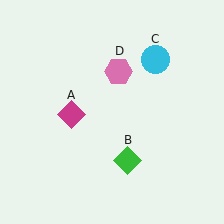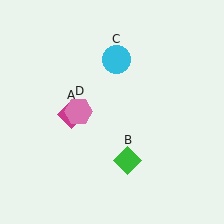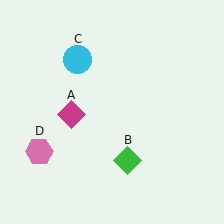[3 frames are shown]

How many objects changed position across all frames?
2 objects changed position: cyan circle (object C), pink hexagon (object D).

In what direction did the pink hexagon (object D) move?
The pink hexagon (object D) moved down and to the left.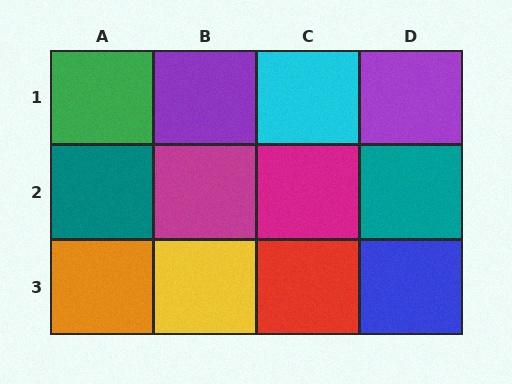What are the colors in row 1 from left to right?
Green, purple, cyan, purple.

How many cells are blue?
1 cell is blue.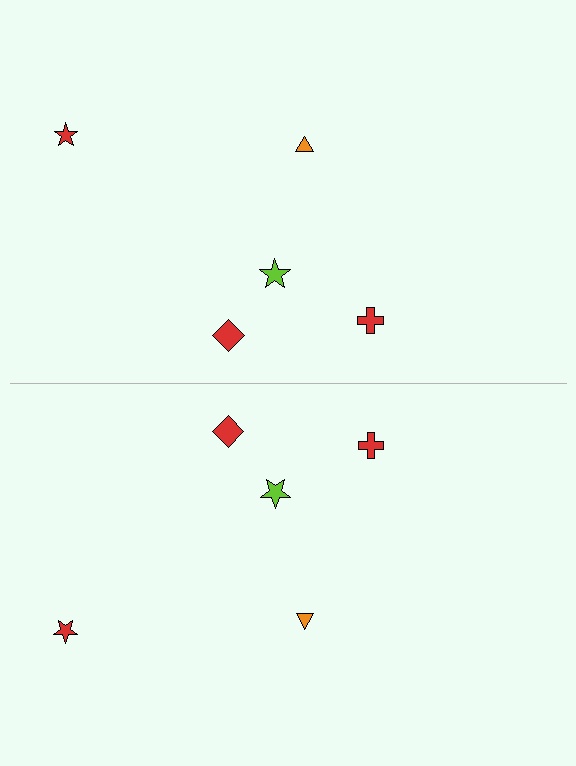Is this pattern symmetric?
Yes, this pattern has bilateral (reflection) symmetry.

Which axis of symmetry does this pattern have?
The pattern has a horizontal axis of symmetry running through the center of the image.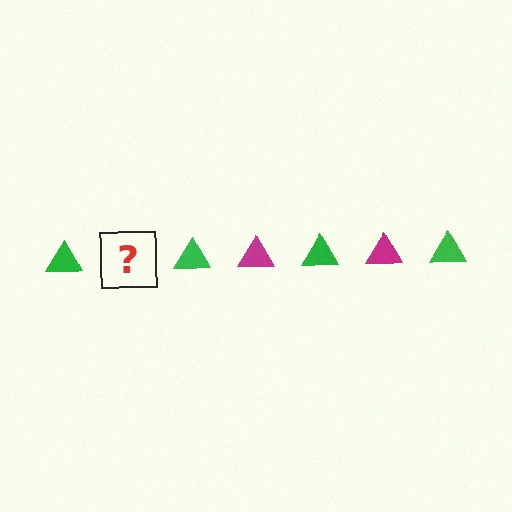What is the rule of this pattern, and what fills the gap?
The rule is that the pattern cycles through green, magenta triangles. The gap should be filled with a magenta triangle.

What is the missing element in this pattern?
The missing element is a magenta triangle.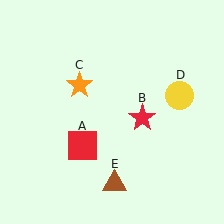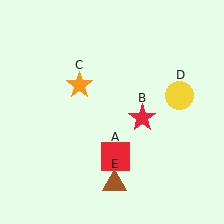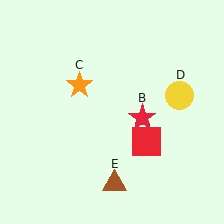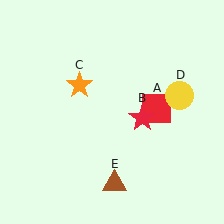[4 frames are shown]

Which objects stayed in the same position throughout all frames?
Red star (object B) and orange star (object C) and yellow circle (object D) and brown triangle (object E) remained stationary.